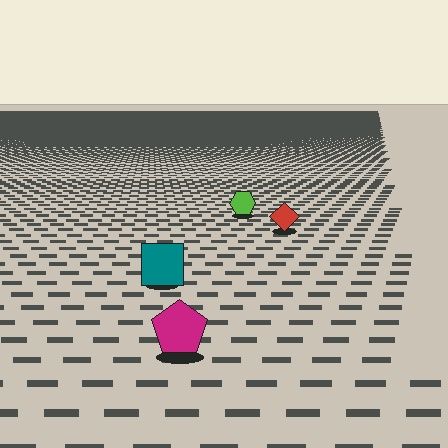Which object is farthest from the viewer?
The lime hexagon is farthest from the viewer. It appears smaller and the ground texture around it is denser.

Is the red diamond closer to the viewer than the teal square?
No. The teal square is closer — you can tell from the texture gradient: the ground texture is coarser near it.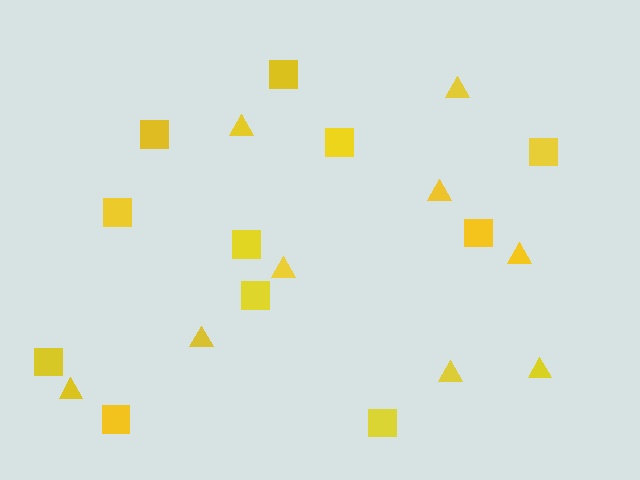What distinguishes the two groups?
There are 2 groups: one group of triangles (9) and one group of squares (11).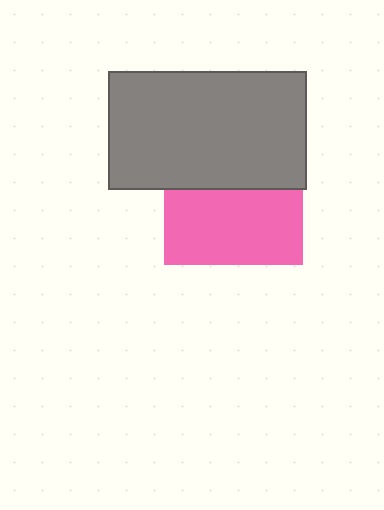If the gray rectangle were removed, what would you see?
You would see the complete pink square.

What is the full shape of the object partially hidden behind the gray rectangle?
The partially hidden object is a pink square.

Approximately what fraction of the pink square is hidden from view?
Roughly 46% of the pink square is hidden behind the gray rectangle.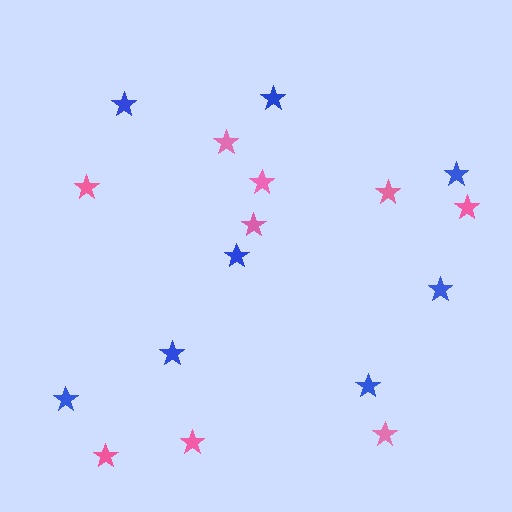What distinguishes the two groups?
There are 2 groups: one group of blue stars (8) and one group of pink stars (9).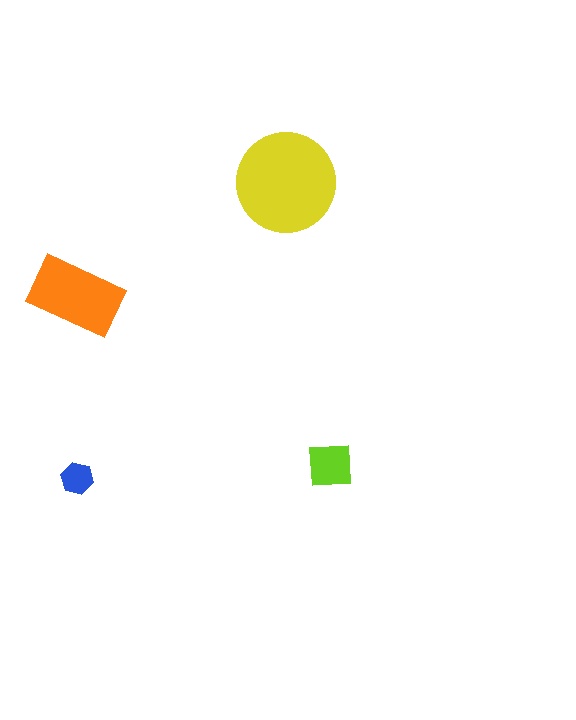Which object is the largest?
The yellow circle.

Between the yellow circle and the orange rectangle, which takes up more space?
The yellow circle.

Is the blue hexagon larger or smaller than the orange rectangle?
Smaller.